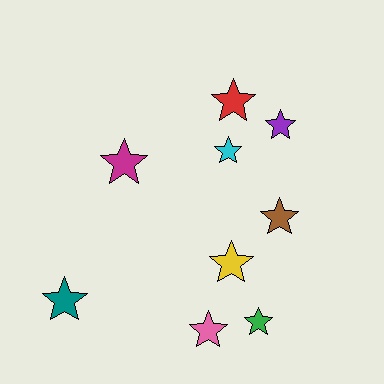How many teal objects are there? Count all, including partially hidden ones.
There is 1 teal object.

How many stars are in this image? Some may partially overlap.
There are 9 stars.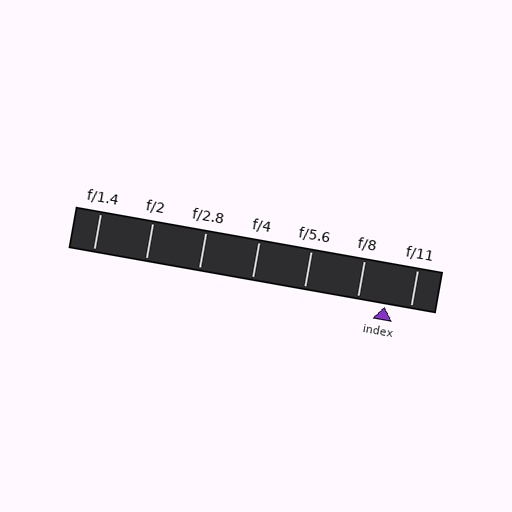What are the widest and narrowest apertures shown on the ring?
The widest aperture shown is f/1.4 and the narrowest is f/11.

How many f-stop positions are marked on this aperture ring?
There are 7 f-stop positions marked.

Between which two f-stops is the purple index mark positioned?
The index mark is between f/8 and f/11.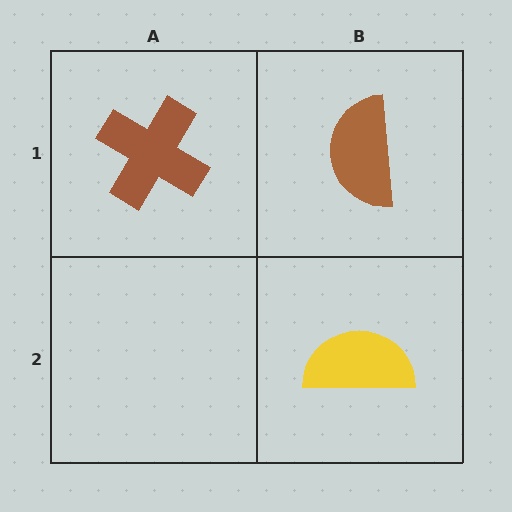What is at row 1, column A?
A brown cross.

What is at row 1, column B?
A brown semicircle.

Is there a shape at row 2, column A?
No, that cell is empty.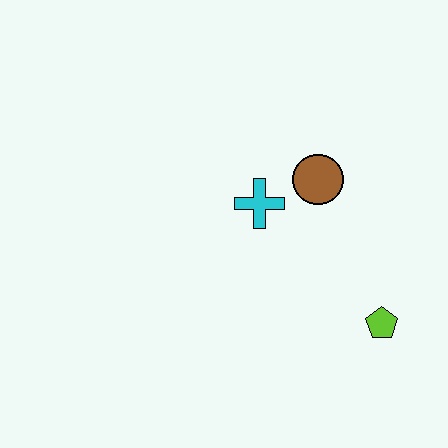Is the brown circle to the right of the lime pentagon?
No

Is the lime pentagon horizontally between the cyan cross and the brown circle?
No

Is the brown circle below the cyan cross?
No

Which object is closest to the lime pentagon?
The brown circle is closest to the lime pentagon.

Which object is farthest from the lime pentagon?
The cyan cross is farthest from the lime pentagon.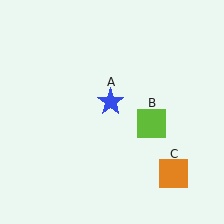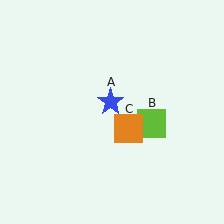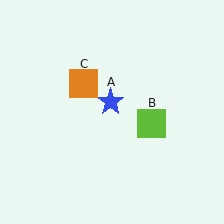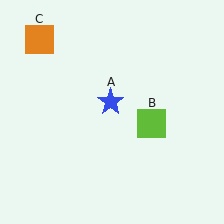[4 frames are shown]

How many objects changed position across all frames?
1 object changed position: orange square (object C).